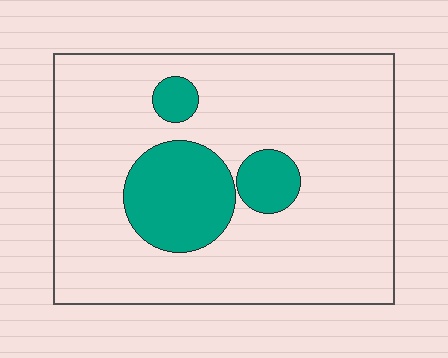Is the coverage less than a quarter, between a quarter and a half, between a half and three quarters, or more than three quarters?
Less than a quarter.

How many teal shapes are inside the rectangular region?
3.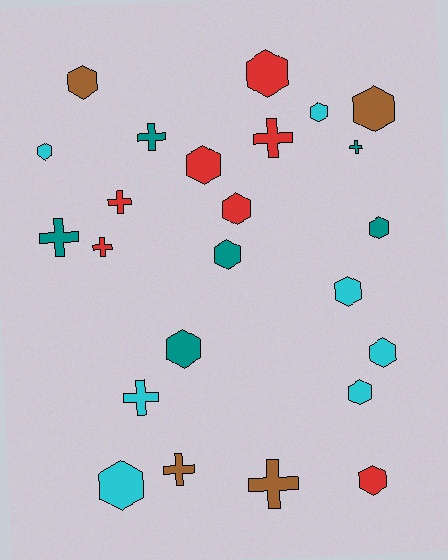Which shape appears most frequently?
Hexagon, with 15 objects.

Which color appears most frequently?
Red, with 7 objects.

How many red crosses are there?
There are 3 red crosses.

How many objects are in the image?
There are 24 objects.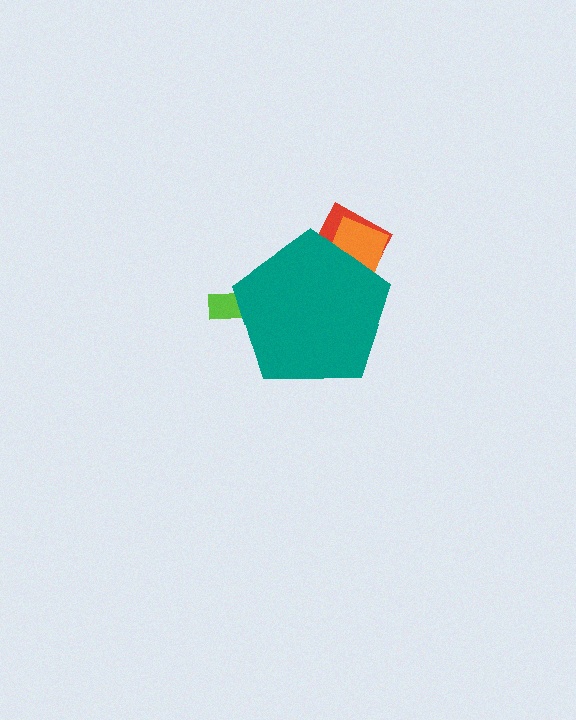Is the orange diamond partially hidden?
Yes, the orange diamond is partially hidden behind the teal pentagon.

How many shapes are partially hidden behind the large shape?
3 shapes are partially hidden.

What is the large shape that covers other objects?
A teal pentagon.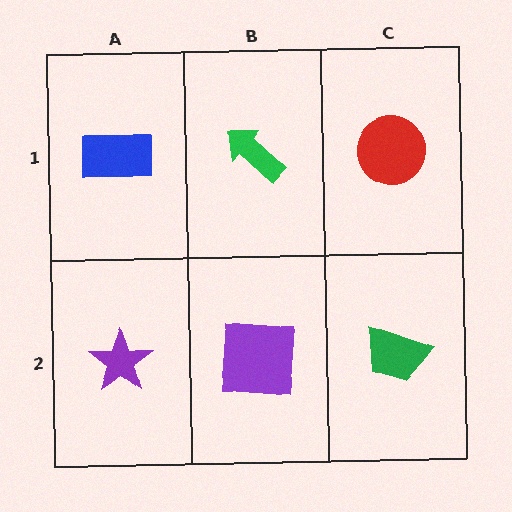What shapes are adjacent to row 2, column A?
A blue rectangle (row 1, column A), a purple square (row 2, column B).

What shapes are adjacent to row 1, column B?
A purple square (row 2, column B), a blue rectangle (row 1, column A), a red circle (row 1, column C).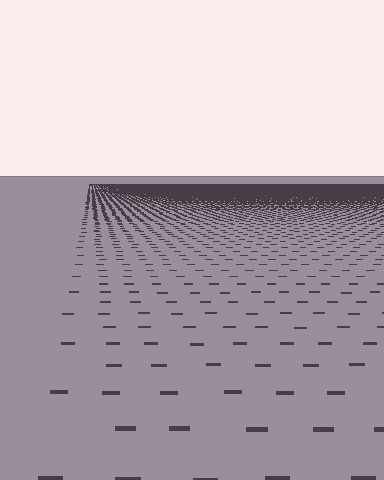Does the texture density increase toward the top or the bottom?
Density increases toward the top.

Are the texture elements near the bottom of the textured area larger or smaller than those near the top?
Larger. Near the bottom, elements are closer to the viewer and appear at a bigger on-screen size.